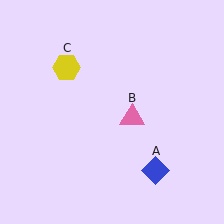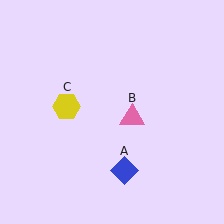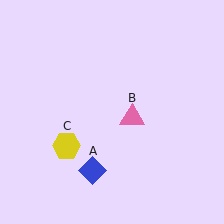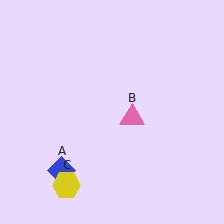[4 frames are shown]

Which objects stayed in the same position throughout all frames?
Pink triangle (object B) remained stationary.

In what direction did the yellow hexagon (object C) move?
The yellow hexagon (object C) moved down.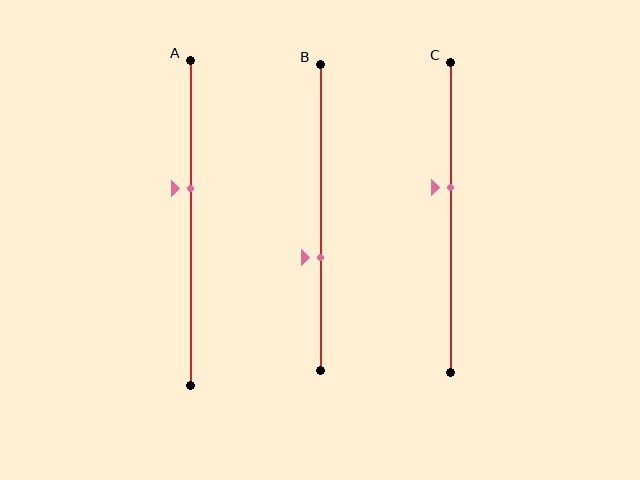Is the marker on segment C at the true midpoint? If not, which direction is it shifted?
No, the marker on segment C is shifted upward by about 10% of the segment length.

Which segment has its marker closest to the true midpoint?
Segment C has its marker closest to the true midpoint.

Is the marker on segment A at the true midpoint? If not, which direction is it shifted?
No, the marker on segment A is shifted upward by about 10% of the segment length.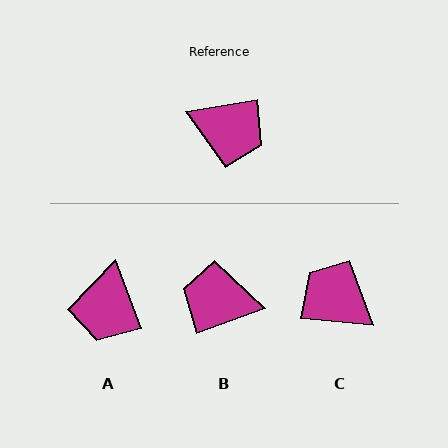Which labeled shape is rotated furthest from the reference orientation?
B, about 169 degrees away.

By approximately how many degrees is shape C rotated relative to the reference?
Approximately 165 degrees counter-clockwise.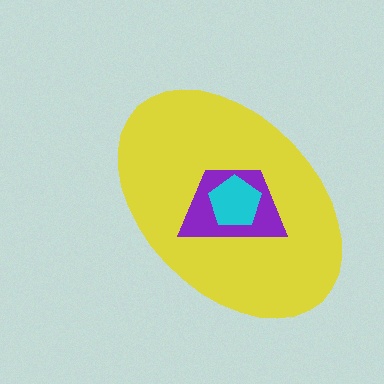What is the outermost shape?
The yellow ellipse.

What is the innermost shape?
The cyan pentagon.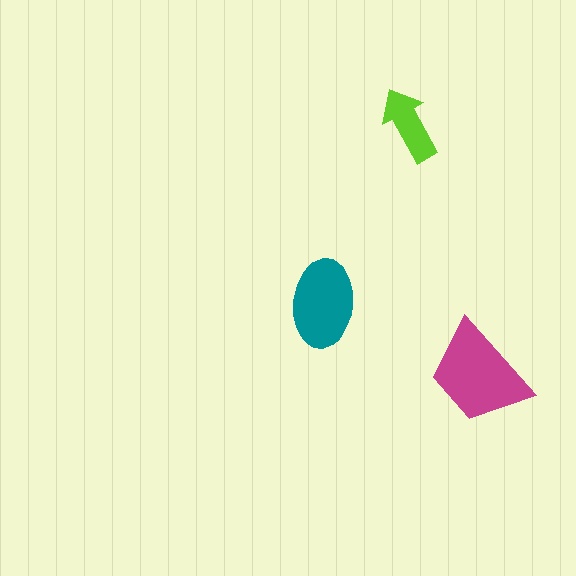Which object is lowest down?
The magenta trapezoid is bottommost.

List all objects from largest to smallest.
The magenta trapezoid, the teal ellipse, the lime arrow.